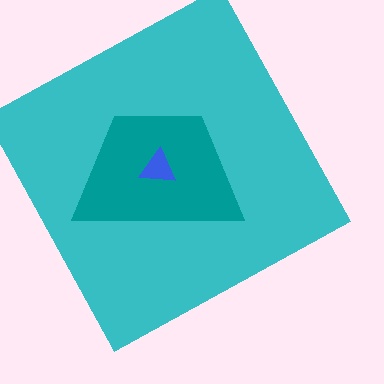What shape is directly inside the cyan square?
The teal trapezoid.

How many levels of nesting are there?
3.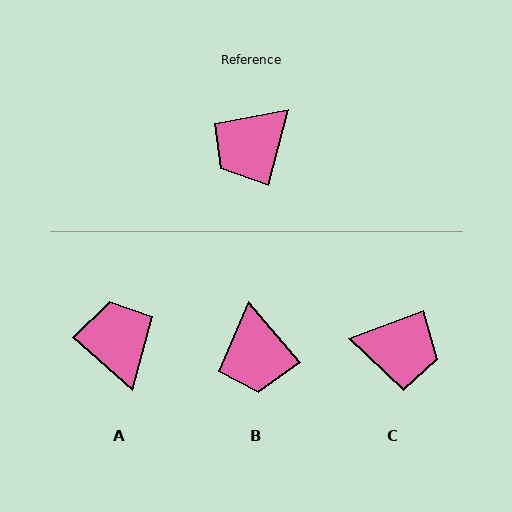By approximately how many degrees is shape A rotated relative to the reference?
Approximately 116 degrees clockwise.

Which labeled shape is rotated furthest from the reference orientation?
C, about 126 degrees away.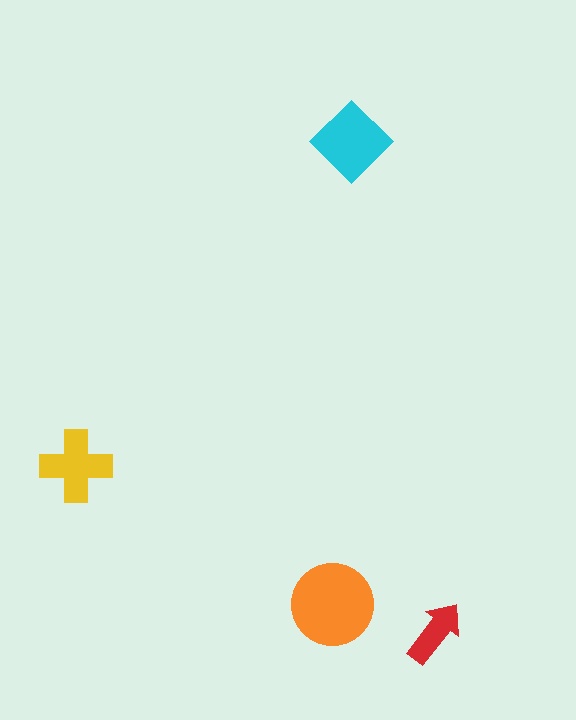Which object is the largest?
The orange circle.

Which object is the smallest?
The red arrow.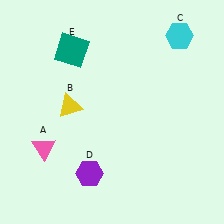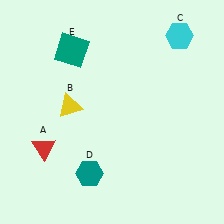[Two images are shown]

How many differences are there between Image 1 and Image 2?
There are 2 differences between the two images.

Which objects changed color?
A changed from pink to red. D changed from purple to teal.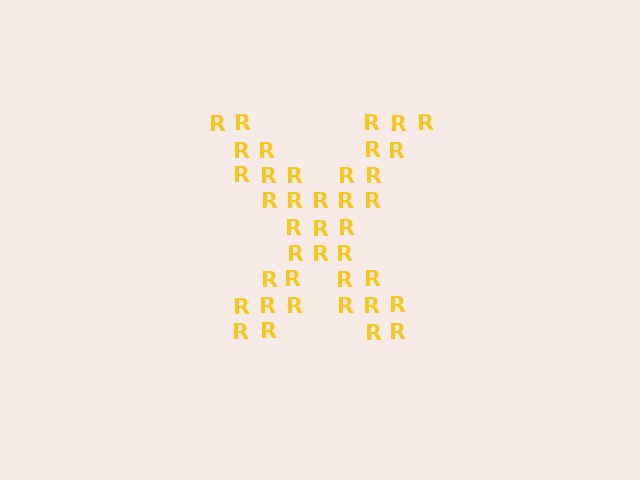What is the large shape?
The large shape is the letter X.